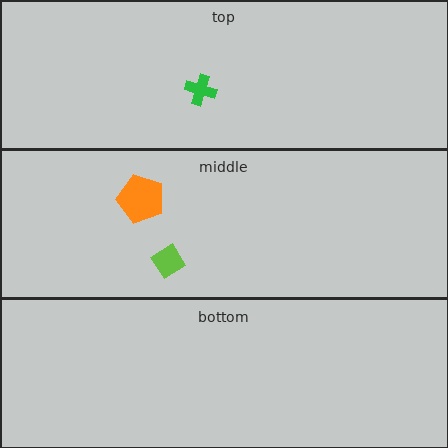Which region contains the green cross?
The top region.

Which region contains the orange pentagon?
The middle region.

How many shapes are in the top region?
1.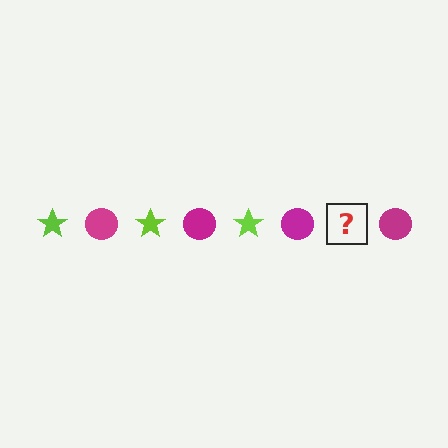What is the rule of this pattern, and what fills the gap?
The rule is that the pattern alternates between lime star and magenta circle. The gap should be filled with a lime star.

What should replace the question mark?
The question mark should be replaced with a lime star.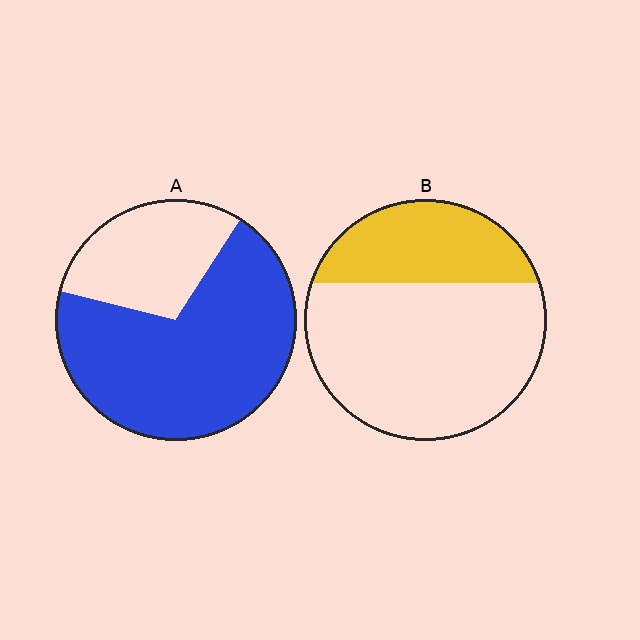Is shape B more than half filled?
No.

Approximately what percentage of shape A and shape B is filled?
A is approximately 70% and B is approximately 30%.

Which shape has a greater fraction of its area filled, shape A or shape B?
Shape A.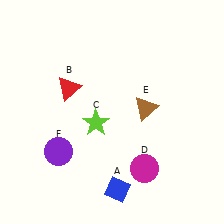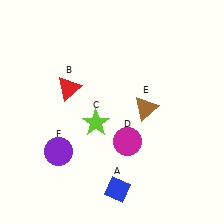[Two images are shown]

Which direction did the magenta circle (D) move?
The magenta circle (D) moved up.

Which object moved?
The magenta circle (D) moved up.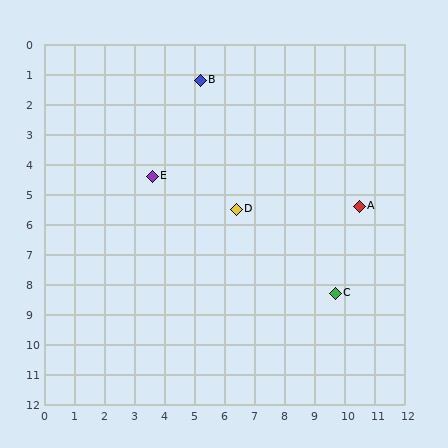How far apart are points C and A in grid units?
Points C and A are about 3.0 grid units apart.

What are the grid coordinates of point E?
Point E is at approximately (3.6, 4.4).